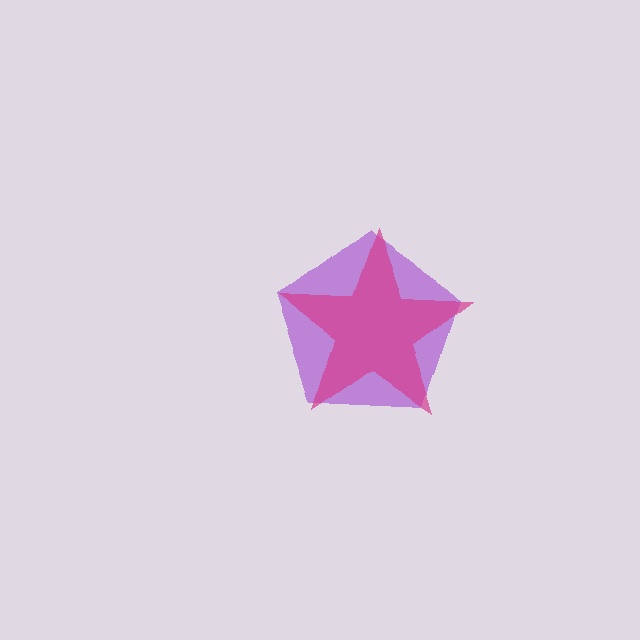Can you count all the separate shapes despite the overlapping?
Yes, there are 2 separate shapes.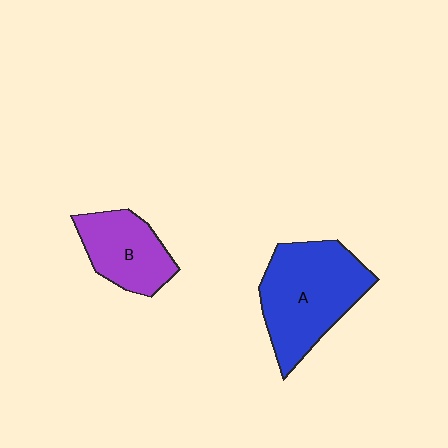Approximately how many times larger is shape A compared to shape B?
Approximately 1.6 times.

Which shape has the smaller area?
Shape B (purple).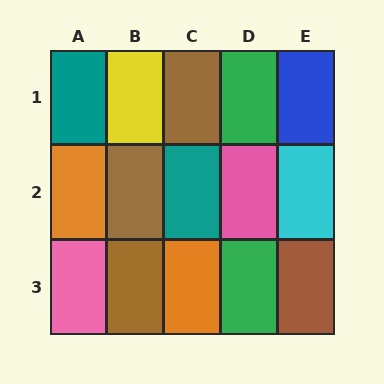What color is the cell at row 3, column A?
Pink.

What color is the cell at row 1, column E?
Blue.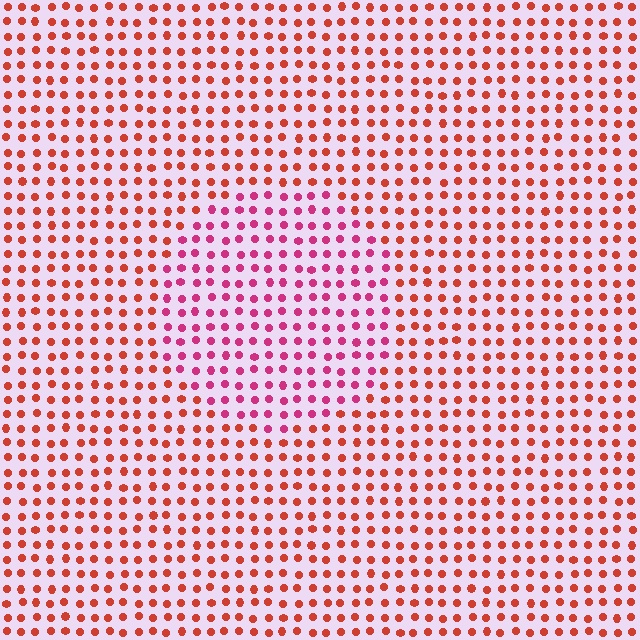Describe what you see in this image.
The image is filled with small red elements in a uniform arrangement. A circle-shaped region is visible where the elements are tinted to a slightly different hue, forming a subtle color boundary.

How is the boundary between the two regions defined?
The boundary is defined purely by a slight shift in hue (about 37 degrees). Spacing, size, and orientation are identical on both sides.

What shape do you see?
I see a circle.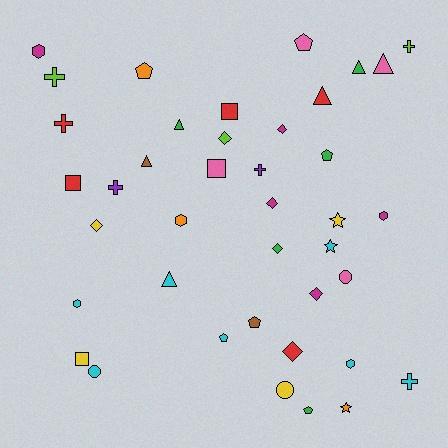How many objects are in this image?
There are 40 objects.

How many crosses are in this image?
There are 6 crosses.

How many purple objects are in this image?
There are 2 purple objects.